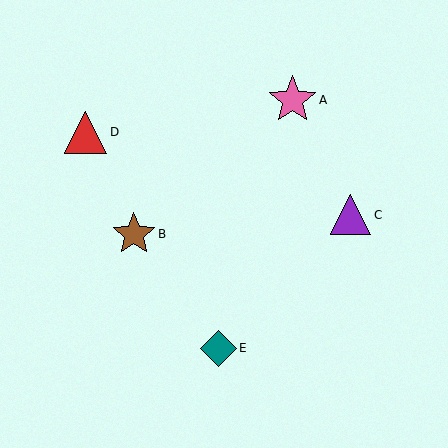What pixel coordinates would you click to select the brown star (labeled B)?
Click at (134, 234) to select the brown star B.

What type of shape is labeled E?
Shape E is a teal diamond.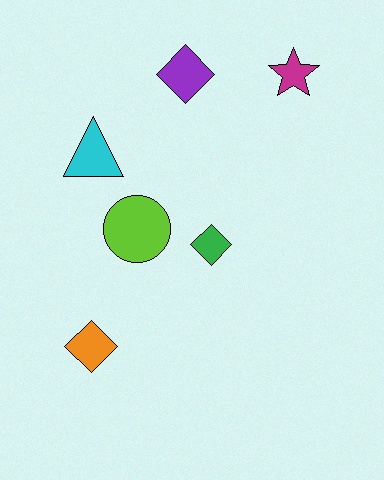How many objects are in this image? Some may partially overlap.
There are 6 objects.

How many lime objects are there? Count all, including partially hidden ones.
There is 1 lime object.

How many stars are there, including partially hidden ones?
There is 1 star.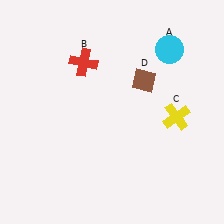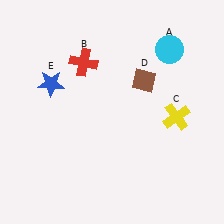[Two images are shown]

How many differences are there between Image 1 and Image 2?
There is 1 difference between the two images.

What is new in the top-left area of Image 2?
A blue star (E) was added in the top-left area of Image 2.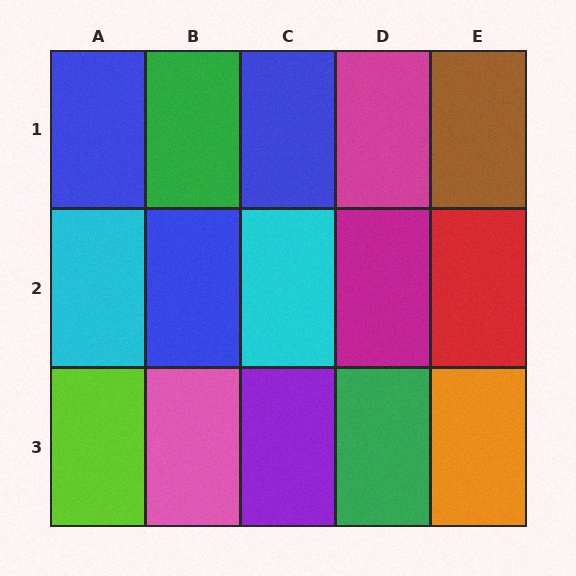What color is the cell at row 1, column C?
Blue.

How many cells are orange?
1 cell is orange.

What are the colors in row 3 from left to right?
Lime, pink, purple, green, orange.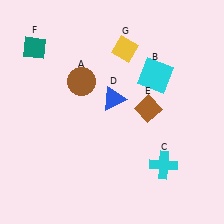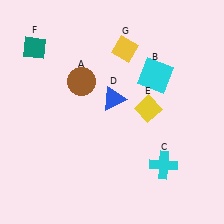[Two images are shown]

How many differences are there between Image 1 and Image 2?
There is 1 difference between the two images.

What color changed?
The diamond (E) changed from brown in Image 1 to yellow in Image 2.